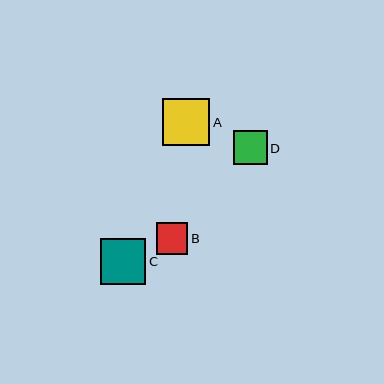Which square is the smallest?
Square B is the smallest with a size of approximately 32 pixels.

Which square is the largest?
Square A is the largest with a size of approximately 47 pixels.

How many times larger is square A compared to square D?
Square A is approximately 1.4 times the size of square D.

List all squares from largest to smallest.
From largest to smallest: A, C, D, B.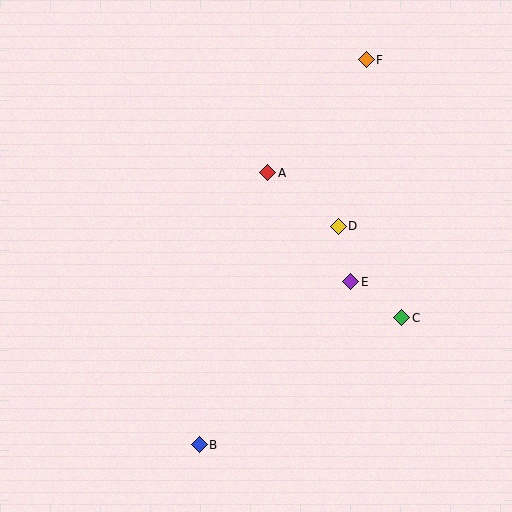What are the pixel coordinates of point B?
Point B is at (199, 445).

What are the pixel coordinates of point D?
Point D is at (338, 226).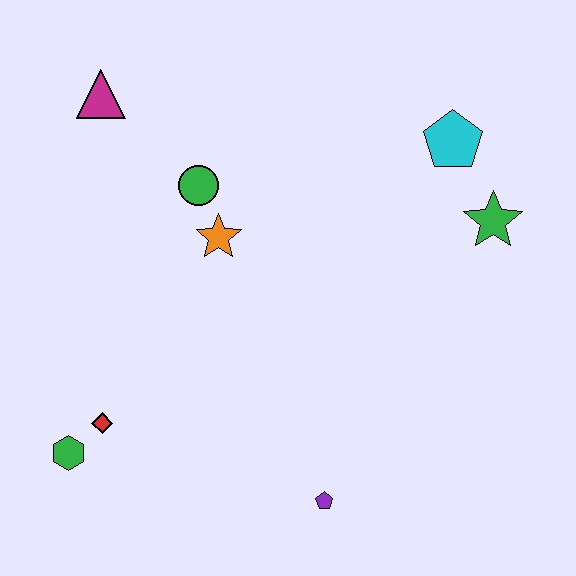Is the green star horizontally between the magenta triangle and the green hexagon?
No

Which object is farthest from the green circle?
The purple pentagon is farthest from the green circle.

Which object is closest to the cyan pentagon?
The green star is closest to the cyan pentagon.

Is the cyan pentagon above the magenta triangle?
No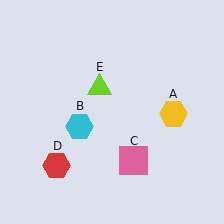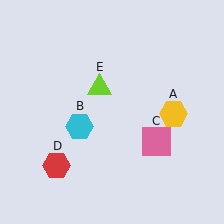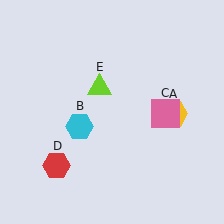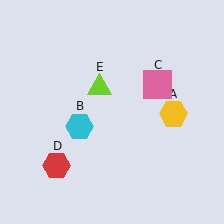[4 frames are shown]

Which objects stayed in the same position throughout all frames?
Yellow hexagon (object A) and cyan hexagon (object B) and red hexagon (object D) and lime triangle (object E) remained stationary.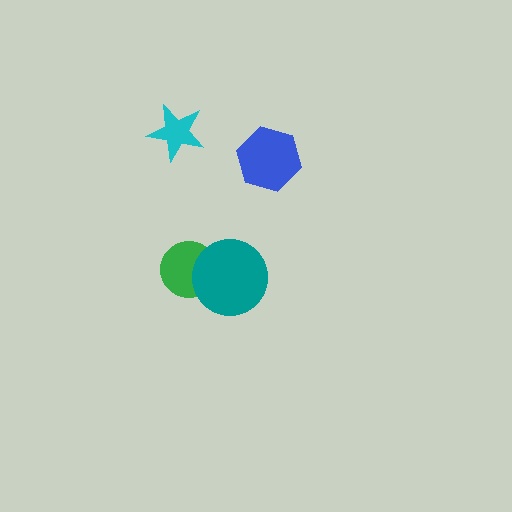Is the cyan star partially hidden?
No, no other shape covers it.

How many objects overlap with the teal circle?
1 object overlaps with the teal circle.